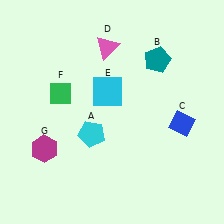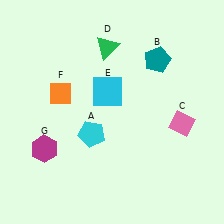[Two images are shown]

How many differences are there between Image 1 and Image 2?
There are 3 differences between the two images.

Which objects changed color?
C changed from blue to pink. D changed from pink to green. F changed from green to orange.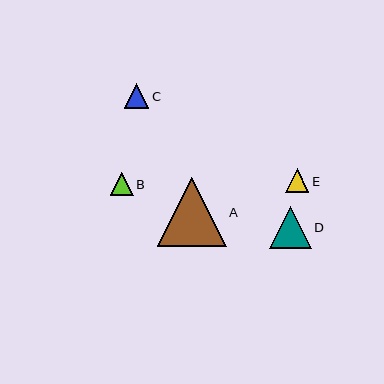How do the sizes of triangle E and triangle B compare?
Triangle E and triangle B are approximately the same size.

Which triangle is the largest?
Triangle A is the largest with a size of approximately 69 pixels.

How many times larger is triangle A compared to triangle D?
Triangle A is approximately 1.7 times the size of triangle D.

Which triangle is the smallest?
Triangle B is the smallest with a size of approximately 23 pixels.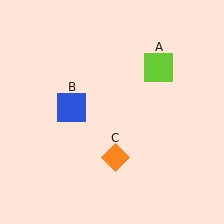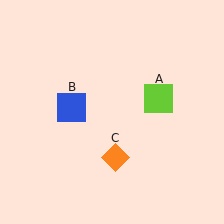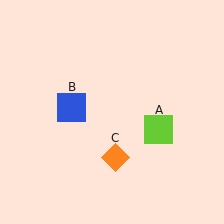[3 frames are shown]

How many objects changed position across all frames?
1 object changed position: lime square (object A).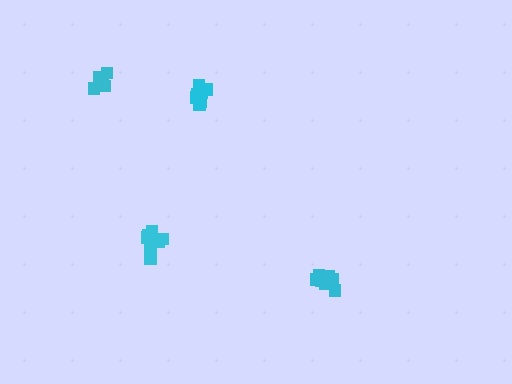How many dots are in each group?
Group 1: 7 dots, Group 2: 10 dots, Group 3: 7 dots, Group 4: 5 dots (29 total).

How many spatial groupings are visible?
There are 4 spatial groupings.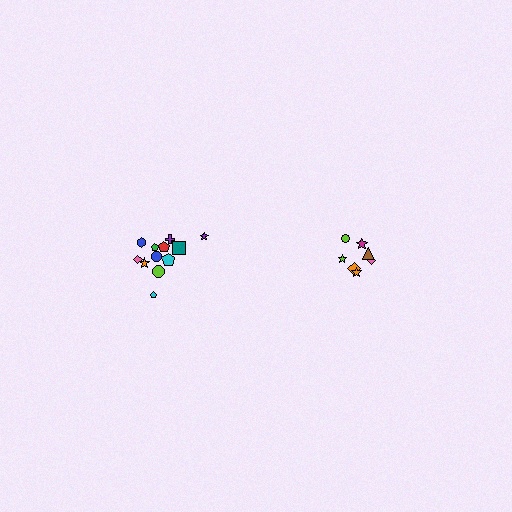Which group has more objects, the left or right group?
The left group.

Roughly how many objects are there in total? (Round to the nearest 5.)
Roughly 20 objects in total.